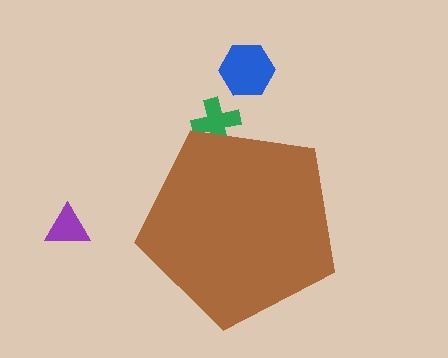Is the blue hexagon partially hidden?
No, the blue hexagon is fully visible.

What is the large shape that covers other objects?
A brown pentagon.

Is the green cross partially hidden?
Yes, the green cross is partially hidden behind the brown pentagon.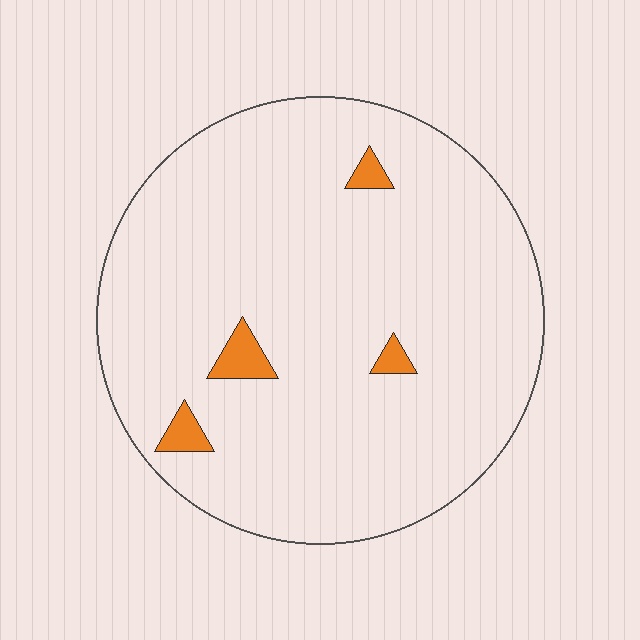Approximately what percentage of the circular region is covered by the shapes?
Approximately 5%.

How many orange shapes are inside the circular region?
4.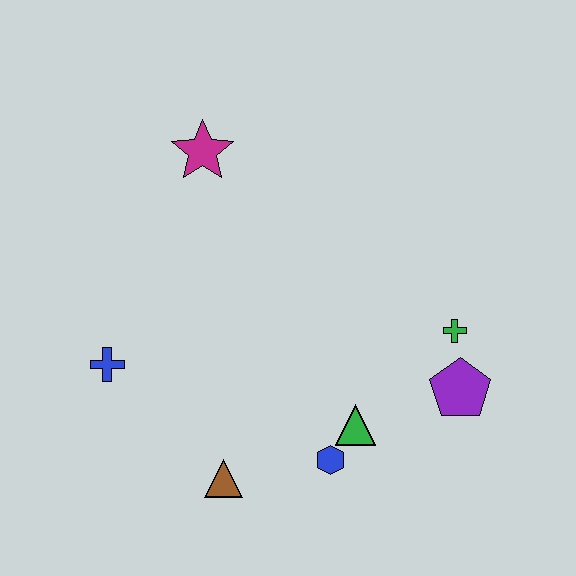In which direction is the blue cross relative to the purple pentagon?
The blue cross is to the left of the purple pentagon.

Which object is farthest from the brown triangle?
The magenta star is farthest from the brown triangle.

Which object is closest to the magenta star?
The blue cross is closest to the magenta star.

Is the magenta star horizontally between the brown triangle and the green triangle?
No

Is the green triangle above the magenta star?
No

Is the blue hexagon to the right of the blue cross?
Yes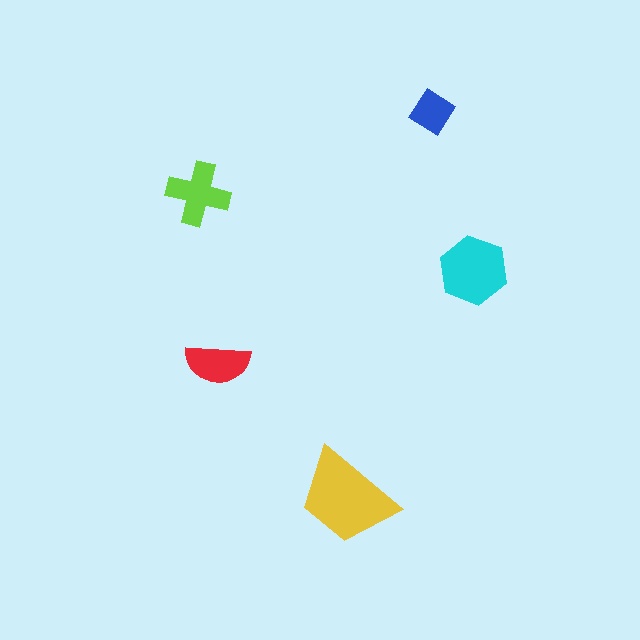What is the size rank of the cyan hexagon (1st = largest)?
2nd.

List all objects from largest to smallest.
The yellow trapezoid, the cyan hexagon, the lime cross, the red semicircle, the blue diamond.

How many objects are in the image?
There are 5 objects in the image.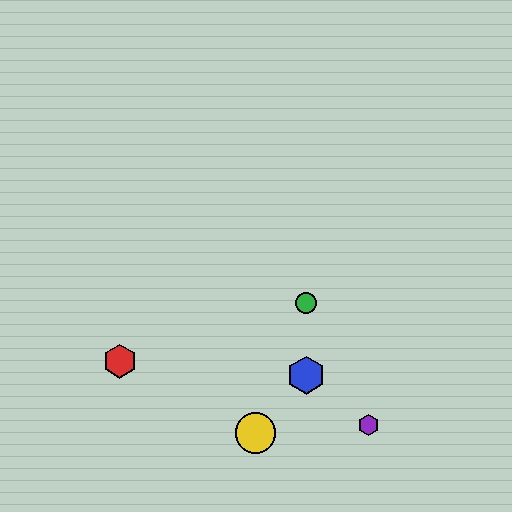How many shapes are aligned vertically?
2 shapes (the blue hexagon, the green circle) are aligned vertically.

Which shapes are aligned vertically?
The blue hexagon, the green circle are aligned vertically.